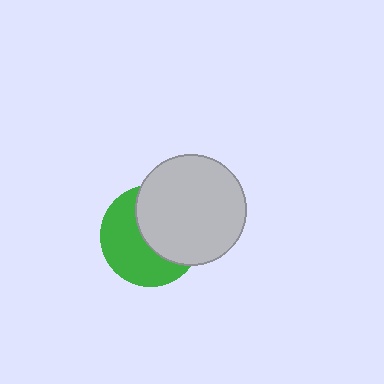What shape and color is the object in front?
The object in front is a light gray circle.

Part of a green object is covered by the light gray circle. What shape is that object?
It is a circle.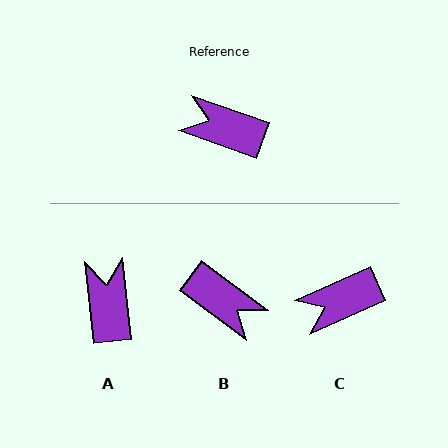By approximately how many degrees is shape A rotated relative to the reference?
Approximately 64 degrees clockwise.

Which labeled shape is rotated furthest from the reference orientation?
B, about 163 degrees away.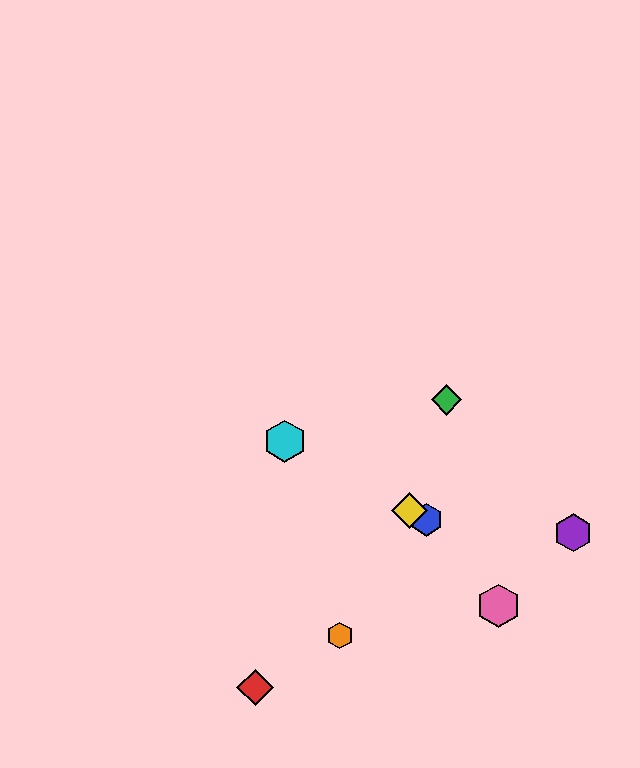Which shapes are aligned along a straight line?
The blue hexagon, the yellow diamond, the cyan hexagon are aligned along a straight line.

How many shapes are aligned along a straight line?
3 shapes (the blue hexagon, the yellow diamond, the cyan hexagon) are aligned along a straight line.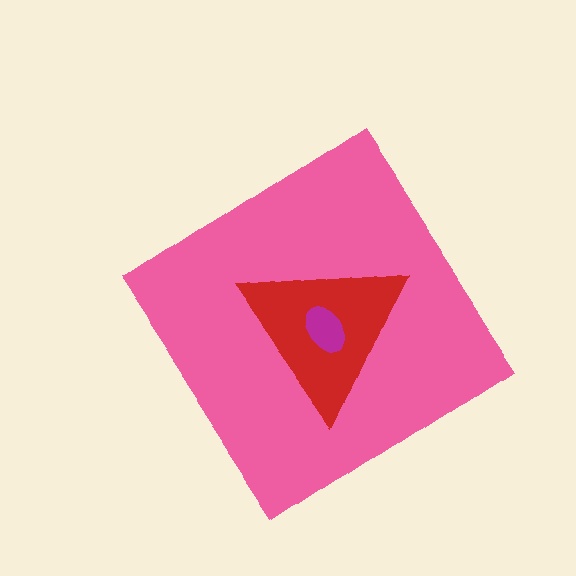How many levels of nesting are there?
3.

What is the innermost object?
The magenta ellipse.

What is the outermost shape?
The pink diamond.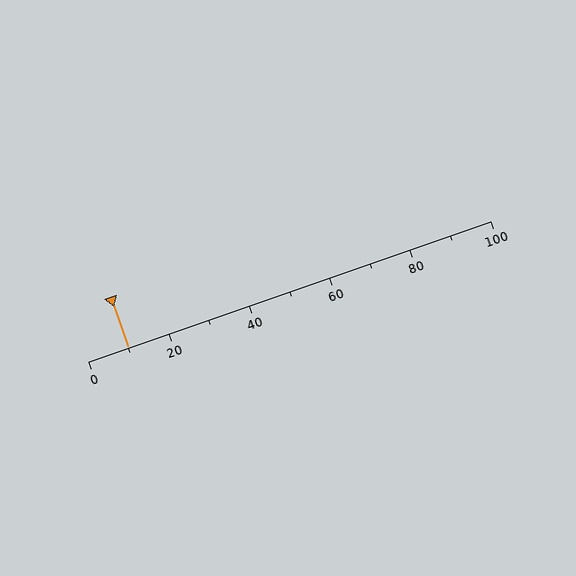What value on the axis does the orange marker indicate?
The marker indicates approximately 10.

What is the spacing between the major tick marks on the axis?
The major ticks are spaced 20 apart.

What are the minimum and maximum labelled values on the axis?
The axis runs from 0 to 100.